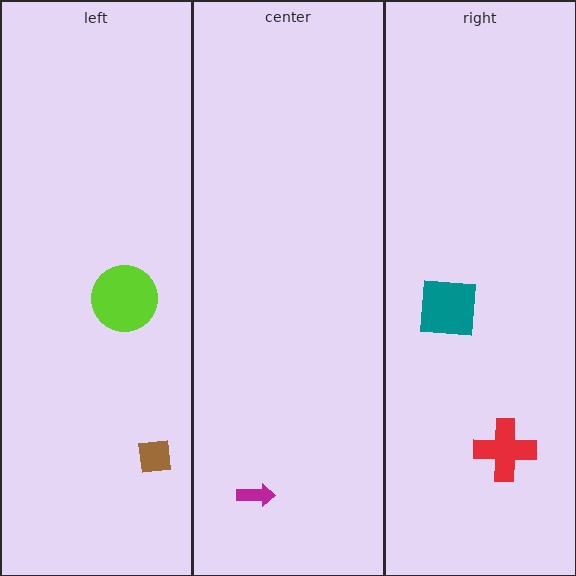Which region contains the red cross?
The right region.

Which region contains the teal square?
The right region.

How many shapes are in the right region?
2.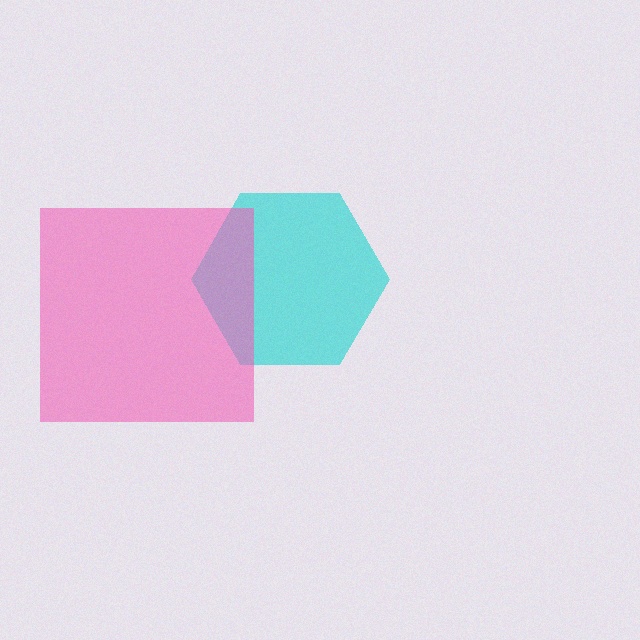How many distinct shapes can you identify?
There are 2 distinct shapes: a cyan hexagon, a pink square.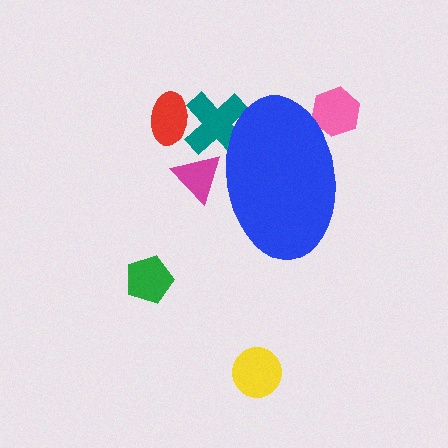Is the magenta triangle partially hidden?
Yes, the magenta triangle is partially hidden behind the blue ellipse.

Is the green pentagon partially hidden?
No, the green pentagon is fully visible.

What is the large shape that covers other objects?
A blue ellipse.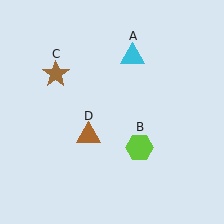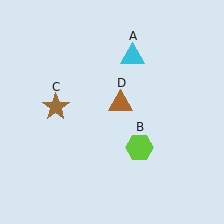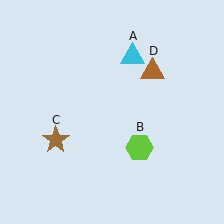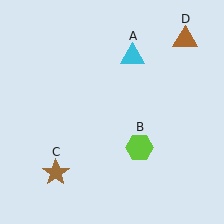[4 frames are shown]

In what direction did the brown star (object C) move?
The brown star (object C) moved down.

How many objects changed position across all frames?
2 objects changed position: brown star (object C), brown triangle (object D).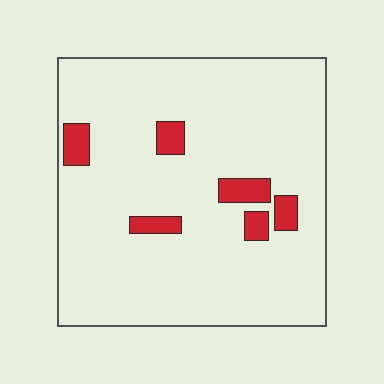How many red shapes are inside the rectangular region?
6.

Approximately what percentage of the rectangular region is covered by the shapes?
Approximately 10%.